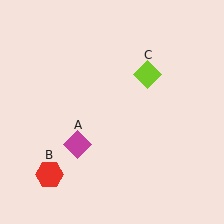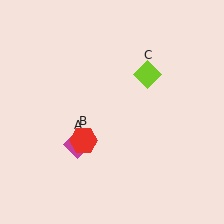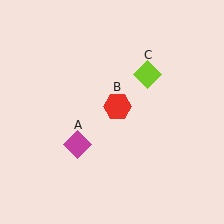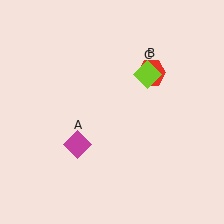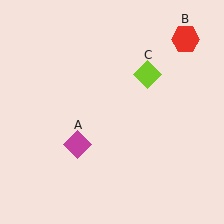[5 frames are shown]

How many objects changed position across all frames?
1 object changed position: red hexagon (object B).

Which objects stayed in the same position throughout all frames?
Magenta diamond (object A) and lime diamond (object C) remained stationary.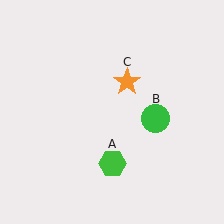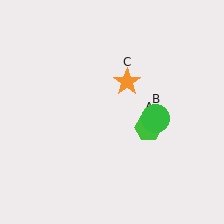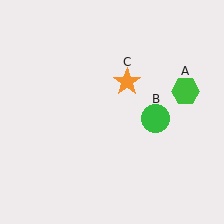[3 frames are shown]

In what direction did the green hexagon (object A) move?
The green hexagon (object A) moved up and to the right.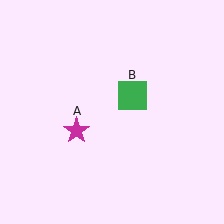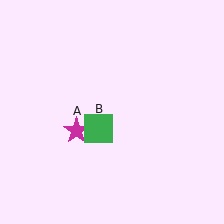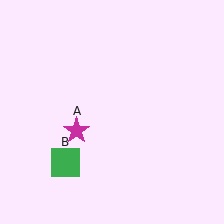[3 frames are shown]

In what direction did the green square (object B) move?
The green square (object B) moved down and to the left.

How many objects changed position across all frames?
1 object changed position: green square (object B).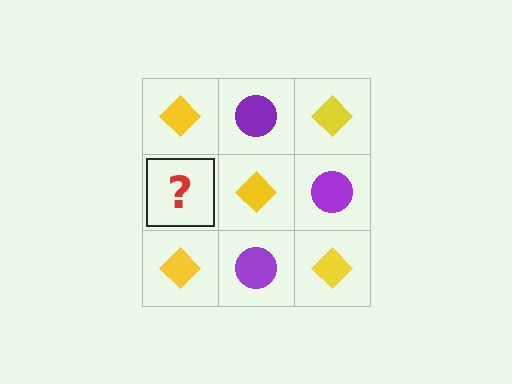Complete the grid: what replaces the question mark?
The question mark should be replaced with a purple circle.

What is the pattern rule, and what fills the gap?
The rule is that it alternates yellow diamond and purple circle in a checkerboard pattern. The gap should be filled with a purple circle.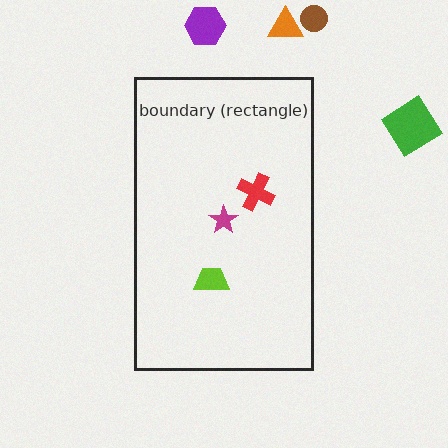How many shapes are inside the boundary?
3 inside, 4 outside.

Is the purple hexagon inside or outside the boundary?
Outside.